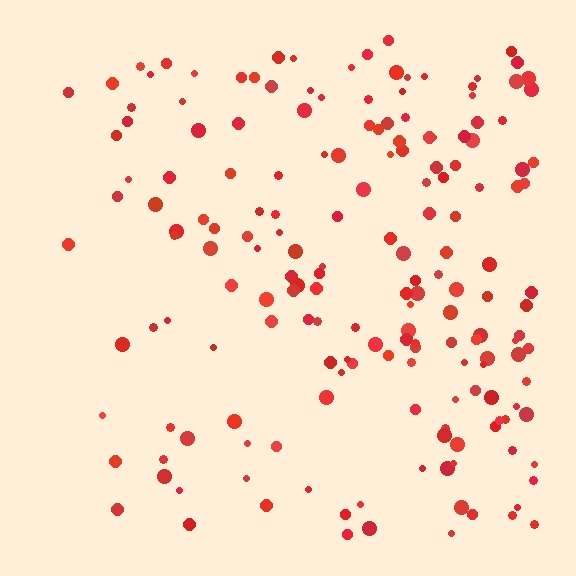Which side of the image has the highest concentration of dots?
The right.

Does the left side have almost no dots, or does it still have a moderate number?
Still a moderate number, just noticeably fewer than the right.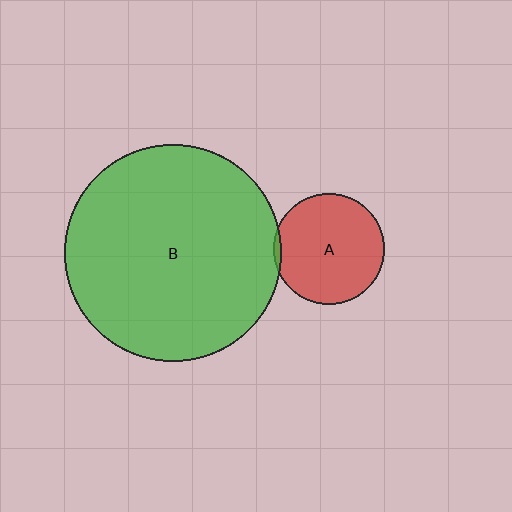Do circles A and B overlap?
Yes.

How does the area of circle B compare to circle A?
Approximately 3.8 times.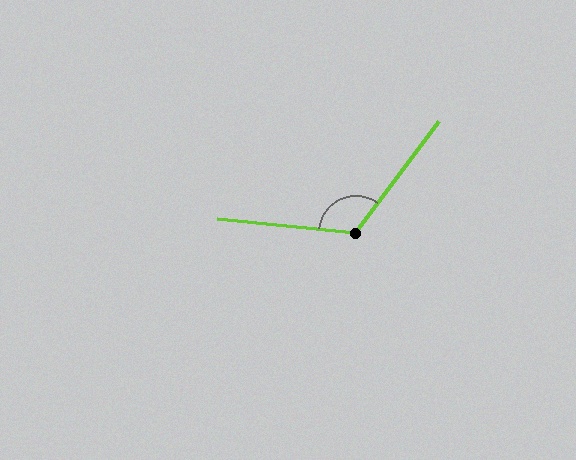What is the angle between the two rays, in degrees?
Approximately 121 degrees.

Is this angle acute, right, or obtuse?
It is obtuse.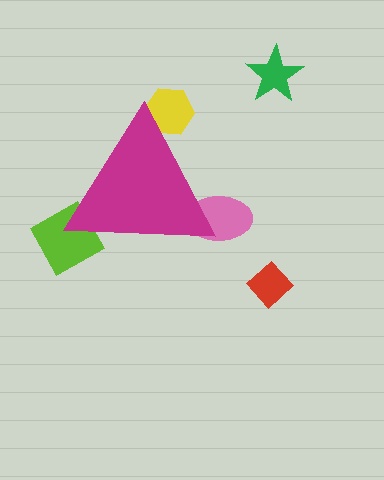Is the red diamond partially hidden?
No, the red diamond is fully visible.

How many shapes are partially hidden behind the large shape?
3 shapes are partially hidden.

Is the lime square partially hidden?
Yes, the lime square is partially hidden behind the magenta triangle.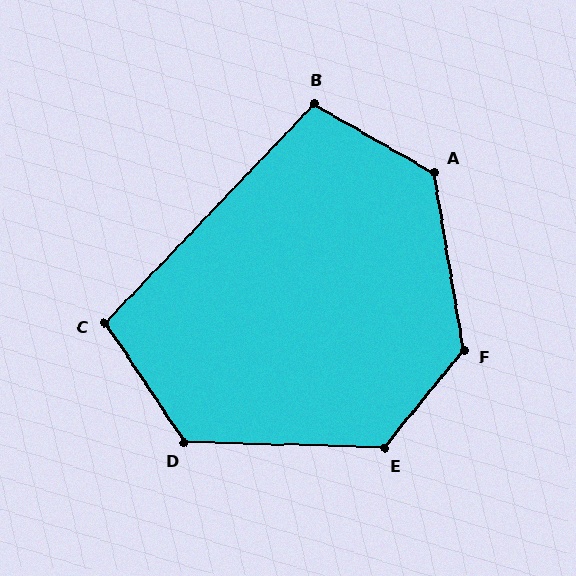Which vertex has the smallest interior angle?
C, at approximately 103 degrees.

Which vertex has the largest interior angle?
F, at approximately 132 degrees.